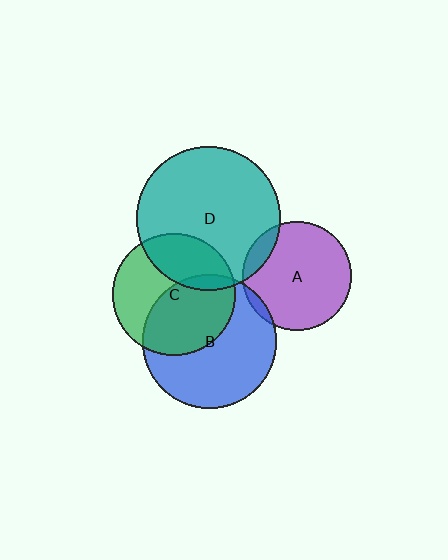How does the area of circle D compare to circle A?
Approximately 1.7 times.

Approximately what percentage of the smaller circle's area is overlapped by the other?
Approximately 50%.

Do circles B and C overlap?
Yes.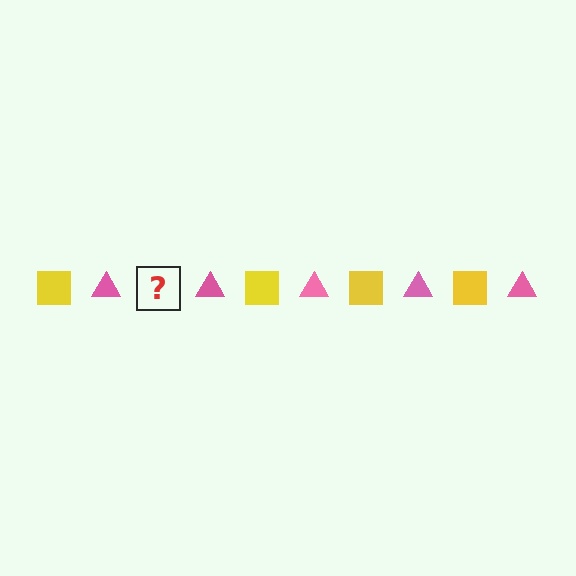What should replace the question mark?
The question mark should be replaced with a yellow square.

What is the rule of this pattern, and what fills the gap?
The rule is that the pattern alternates between yellow square and pink triangle. The gap should be filled with a yellow square.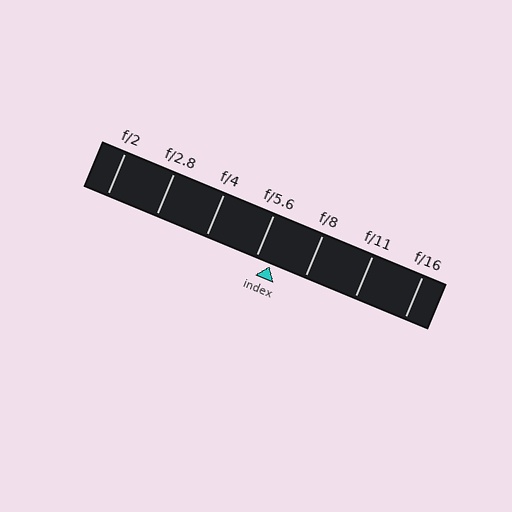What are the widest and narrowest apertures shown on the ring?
The widest aperture shown is f/2 and the narrowest is f/16.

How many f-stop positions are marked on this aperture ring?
There are 7 f-stop positions marked.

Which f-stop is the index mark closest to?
The index mark is closest to f/5.6.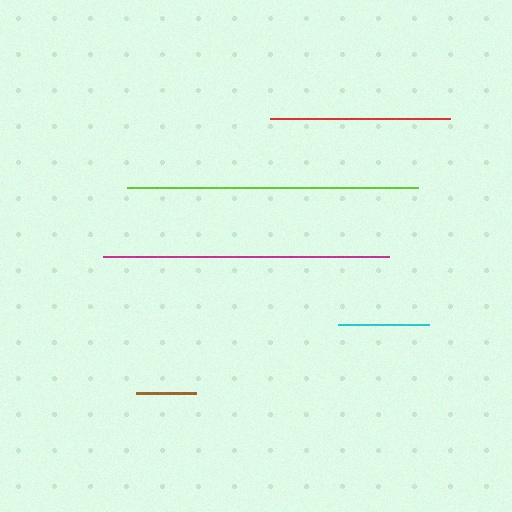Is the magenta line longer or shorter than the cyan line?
The magenta line is longer than the cyan line.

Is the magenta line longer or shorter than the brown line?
The magenta line is longer than the brown line.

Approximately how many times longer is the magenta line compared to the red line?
The magenta line is approximately 1.6 times the length of the red line.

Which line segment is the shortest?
The brown line is the shortest at approximately 60 pixels.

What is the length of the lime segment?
The lime segment is approximately 291 pixels long.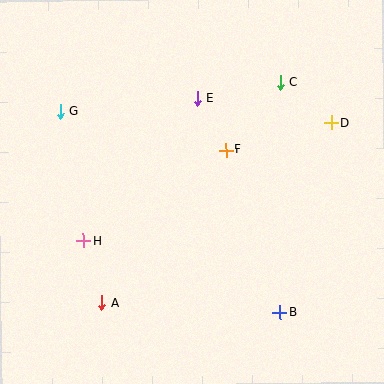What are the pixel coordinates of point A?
Point A is at (102, 303).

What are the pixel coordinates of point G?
Point G is at (60, 111).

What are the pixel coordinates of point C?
Point C is at (280, 82).